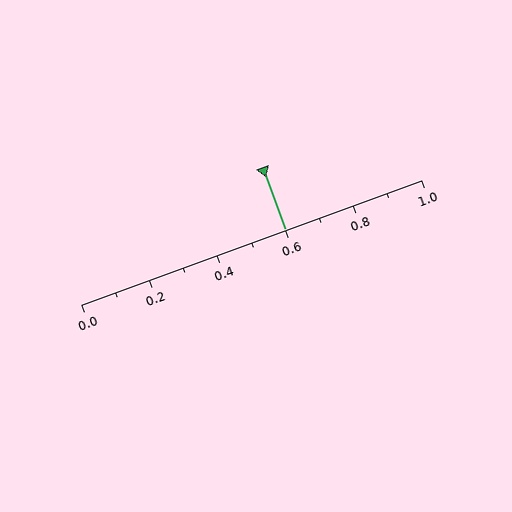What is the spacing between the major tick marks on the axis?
The major ticks are spaced 0.2 apart.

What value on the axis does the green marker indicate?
The marker indicates approximately 0.6.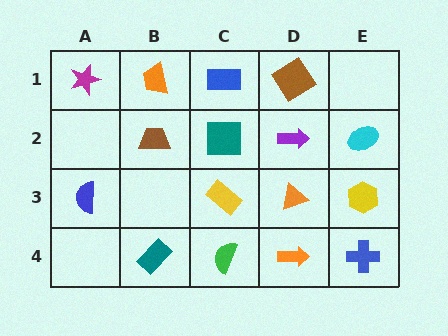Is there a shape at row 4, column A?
No, that cell is empty.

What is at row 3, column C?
A yellow rectangle.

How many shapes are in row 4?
4 shapes.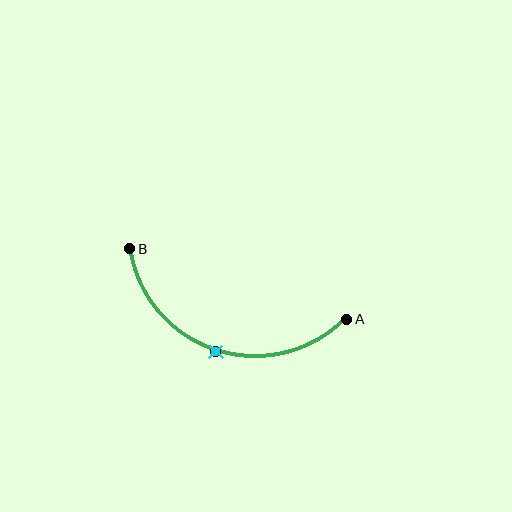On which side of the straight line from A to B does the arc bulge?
The arc bulges below the straight line connecting A and B.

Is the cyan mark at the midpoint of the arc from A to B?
Yes. The cyan mark lies on the arc at equal arc-length from both A and B — it is the arc midpoint.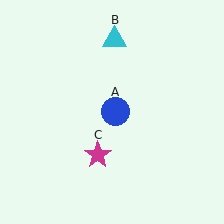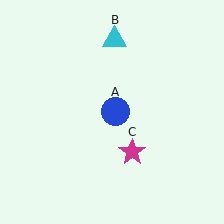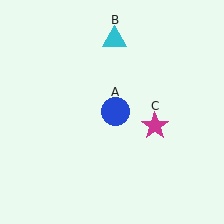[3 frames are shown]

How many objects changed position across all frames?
1 object changed position: magenta star (object C).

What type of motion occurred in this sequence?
The magenta star (object C) rotated counterclockwise around the center of the scene.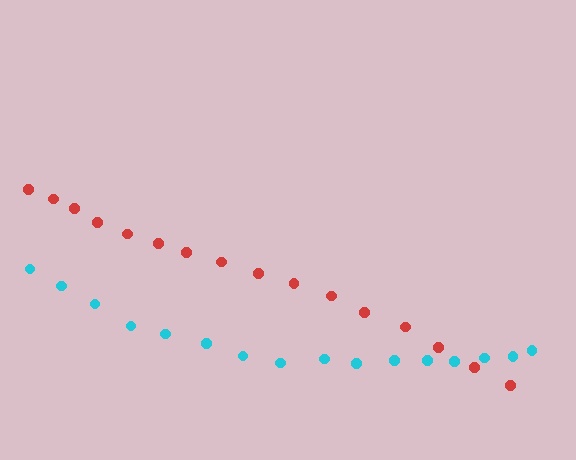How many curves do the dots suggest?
There are 2 distinct paths.